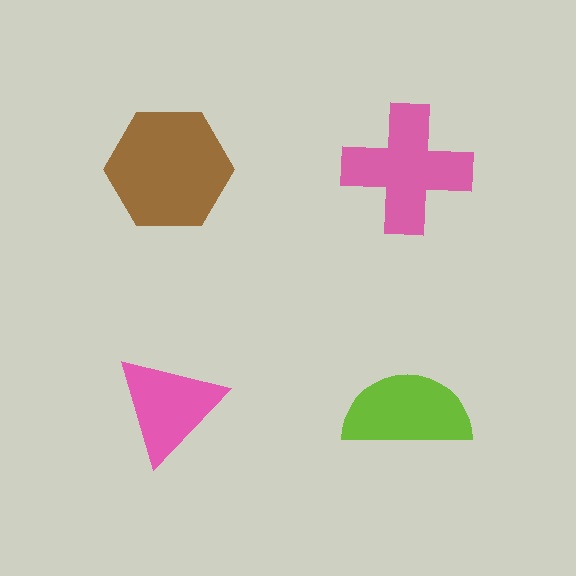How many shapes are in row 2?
2 shapes.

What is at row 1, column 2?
A pink cross.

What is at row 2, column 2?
A lime semicircle.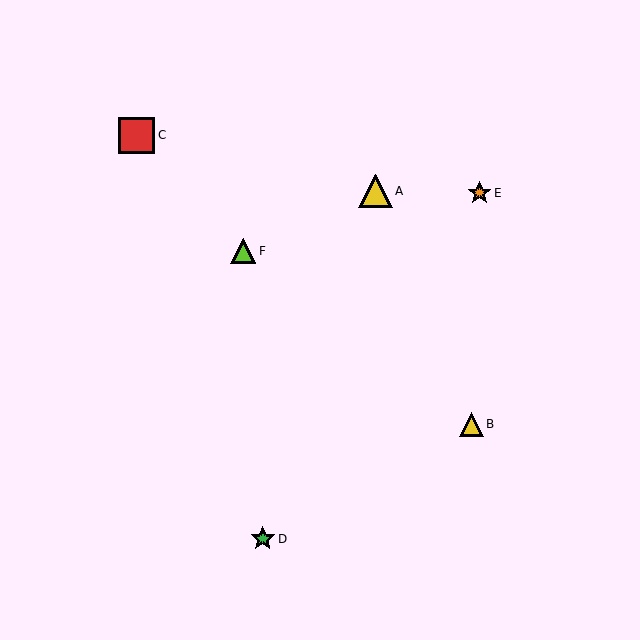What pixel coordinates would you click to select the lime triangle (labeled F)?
Click at (243, 251) to select the lime triangle F.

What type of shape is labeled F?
Shape F is a lime triangle.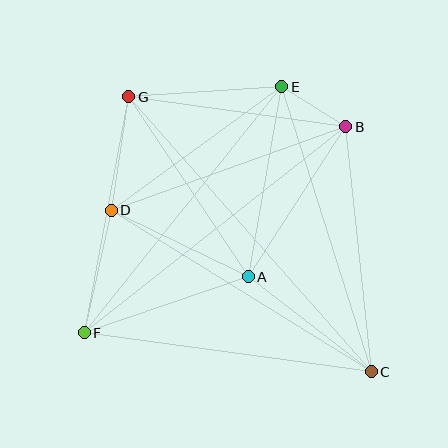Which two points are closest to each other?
Points B and E are closest to each other.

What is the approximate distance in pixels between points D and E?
The distance between D and E is approximately 211 pixels.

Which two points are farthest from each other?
Points C and G are farthest from each other.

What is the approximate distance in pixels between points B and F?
The distance between B and F is approximately 333 pixels.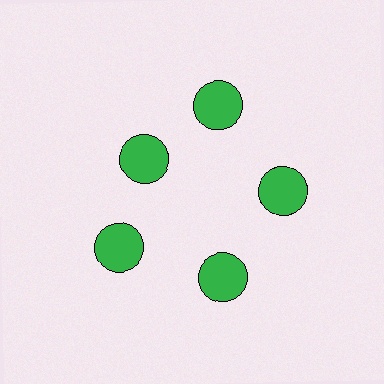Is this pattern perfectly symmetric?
No. The 5 green circles are arranged in a ring, but one element near the 10 o'clock position is pulled inward toward the center, breaking the 5-fold rotational symmetry.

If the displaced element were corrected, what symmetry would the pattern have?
It would have 5-fold rotational symmetry — the pattern would map onto itself every 72 degrees.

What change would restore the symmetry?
The symmetry would be restored by moving it outward, back onto the ring so that all 5 circles sit at equal angles and equal distance from the center.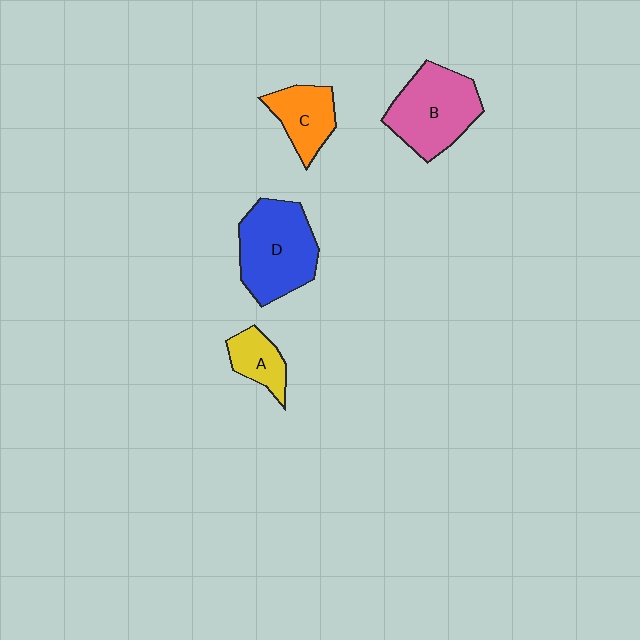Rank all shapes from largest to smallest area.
From largest to smallest: D (blue), B (pink), C (orange), A (yellow).